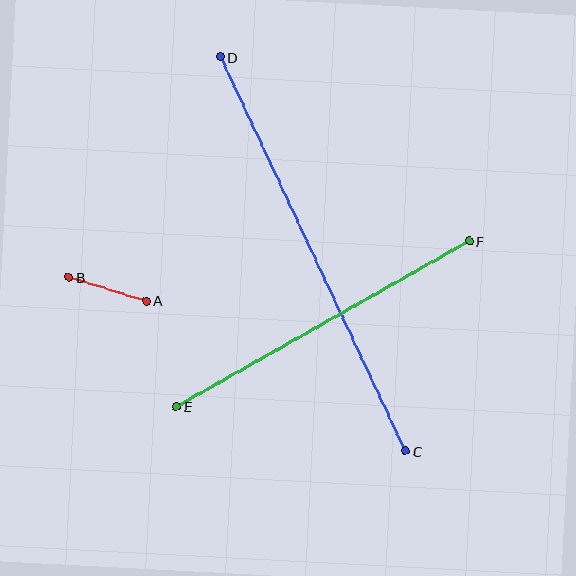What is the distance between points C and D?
The distance is approximately 435 pixels.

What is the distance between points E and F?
The distance is approximately 336 pixels.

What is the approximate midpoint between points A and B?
The midpoint is at approximately (108, 289) pixels.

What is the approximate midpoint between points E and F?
The midpoint is at approximately (323, 324) pixels.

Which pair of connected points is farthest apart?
Points C and D are farthest apart.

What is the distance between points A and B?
The distance is approximately 81 pixels.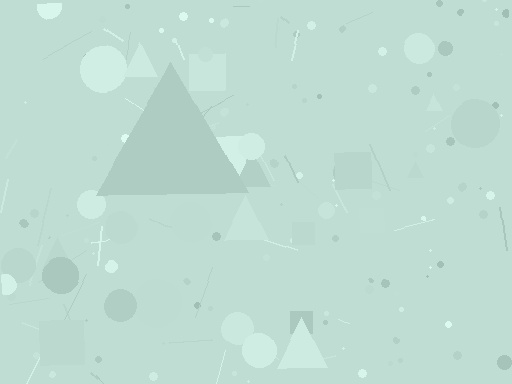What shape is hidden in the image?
A triangle is hidden in the image.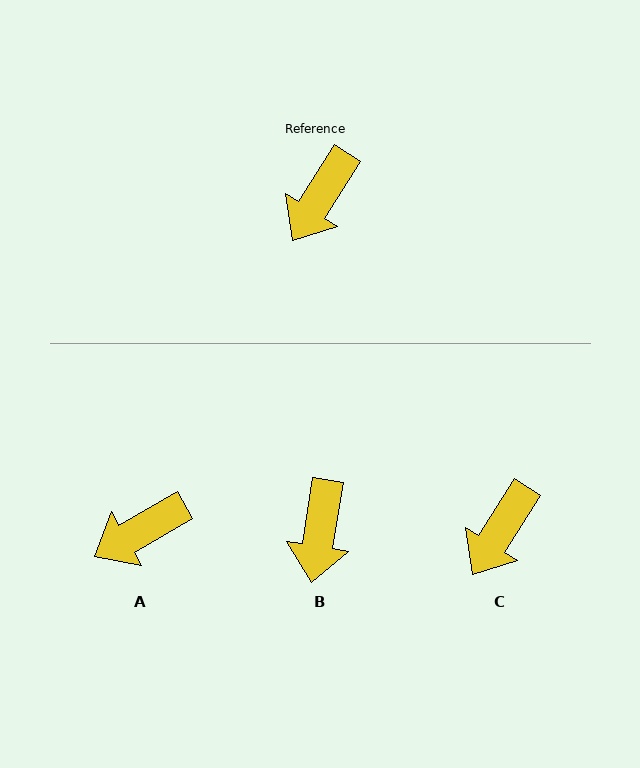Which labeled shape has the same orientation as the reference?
C.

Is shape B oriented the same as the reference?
No, it is off by about 23 degrees.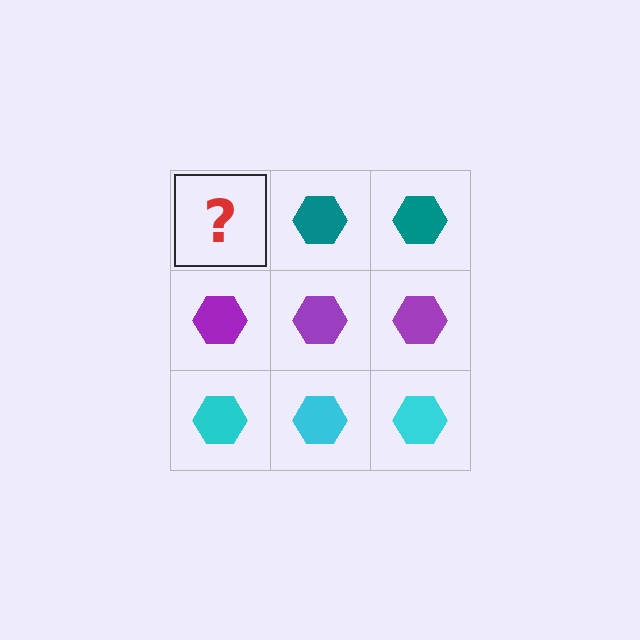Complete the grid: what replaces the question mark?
The question mark should be replaced with a teal hexagon.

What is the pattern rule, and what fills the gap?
The rule is that each row has a consistent color. The gap should be filled with a teal hexagon.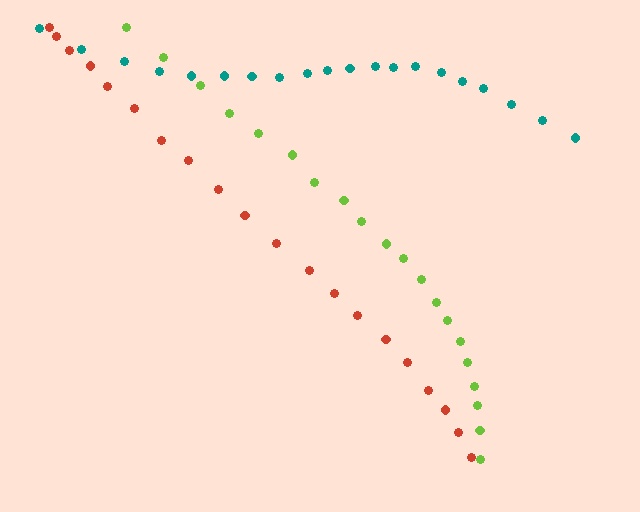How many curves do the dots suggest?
There are 3 distinct paths.